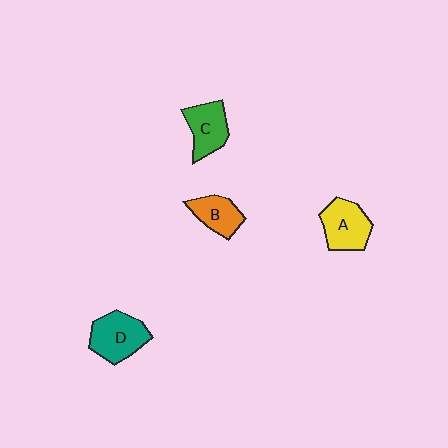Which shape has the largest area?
Shape D (teal).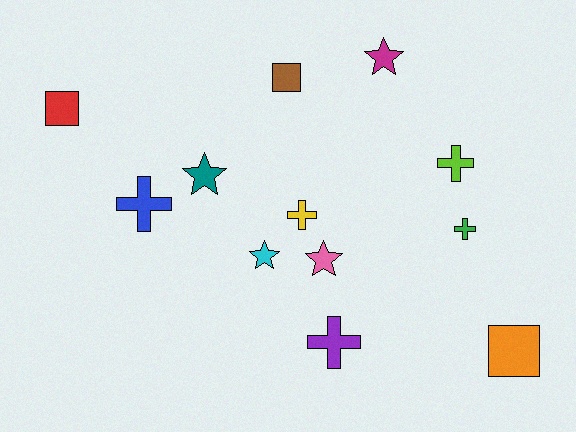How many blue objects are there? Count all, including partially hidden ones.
There is 1 blue object.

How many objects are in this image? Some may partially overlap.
There are 12 objects.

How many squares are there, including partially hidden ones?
There are 3 squares.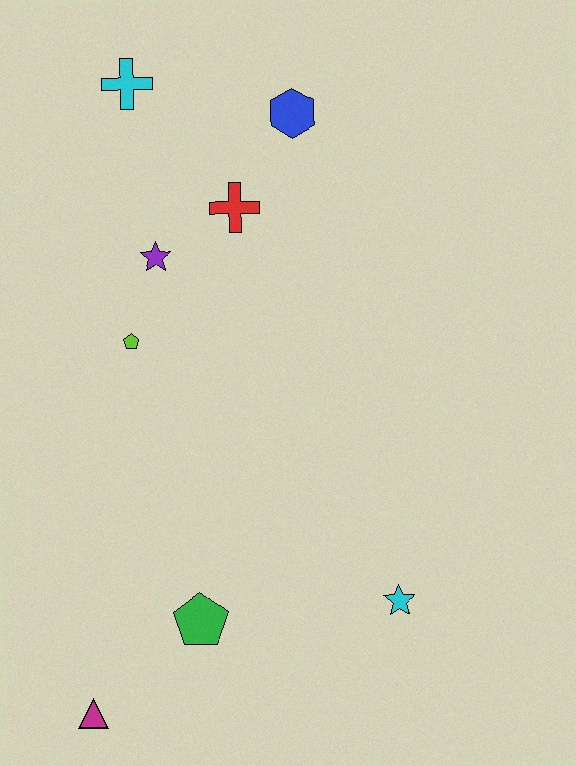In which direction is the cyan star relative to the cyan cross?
The cyan star is below the cyan cross.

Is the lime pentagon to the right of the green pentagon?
No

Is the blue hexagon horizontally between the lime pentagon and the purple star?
No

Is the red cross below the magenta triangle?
No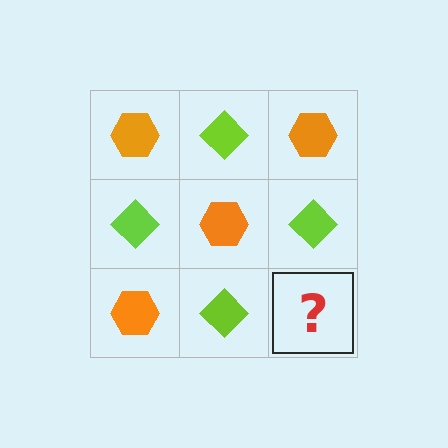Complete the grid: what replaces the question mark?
The question mark should be replaced with an orange hexagon.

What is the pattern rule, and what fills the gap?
The rule is that it alternates orange hexagon and lime diamond in a checkerboard pattern. The gap should be filled with an orange hexagon.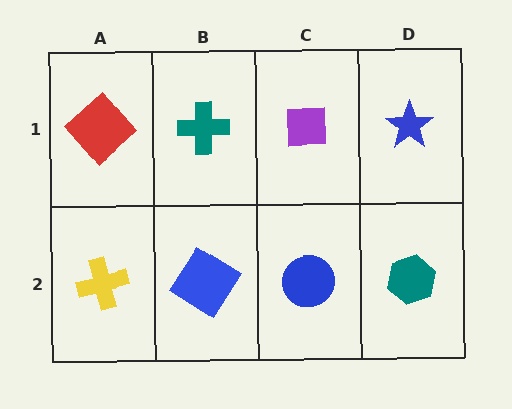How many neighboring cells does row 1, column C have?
3.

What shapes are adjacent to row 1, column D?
A teal hexagon (row 2, column D), a purple square (row 1, column C).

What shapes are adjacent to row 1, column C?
A blue circle (row 2, column C), a teal cross (row 1, column B), a blue star (row 1, column D).